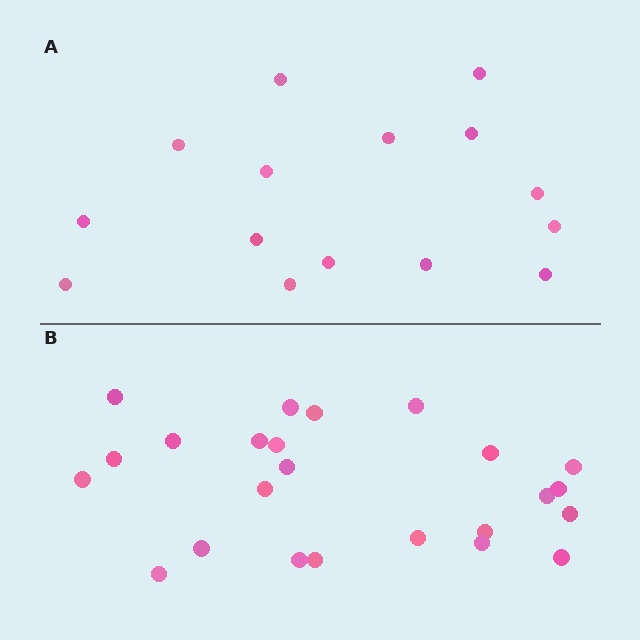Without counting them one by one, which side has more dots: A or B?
Region B (the bottom region) has more dots.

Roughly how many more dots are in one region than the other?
Region B has roughly 8 or so more dots than region A.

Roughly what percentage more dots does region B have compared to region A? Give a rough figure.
About 60% more.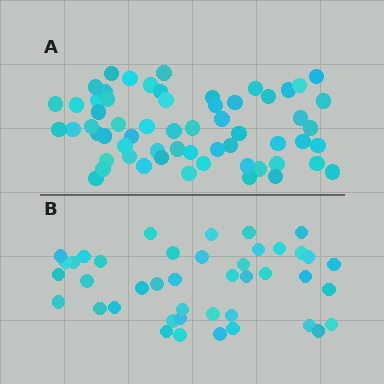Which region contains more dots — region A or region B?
Region A (the top region) has more dots.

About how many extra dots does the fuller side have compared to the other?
Region A has approximately 20 more dots than region B.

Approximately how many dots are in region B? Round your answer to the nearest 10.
About 40 dots. (The exact count is 42, which rounds to 40.)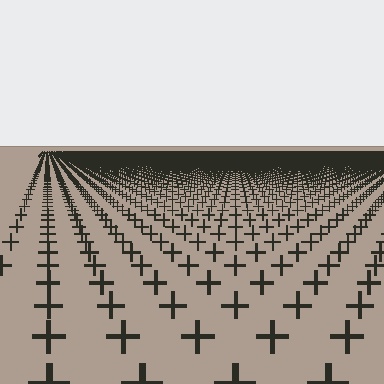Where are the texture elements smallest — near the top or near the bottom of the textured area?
Near the top.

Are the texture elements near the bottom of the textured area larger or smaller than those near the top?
Larger. Near the bottom, elements are closer to the viewer and appear at a bigger on-screen size.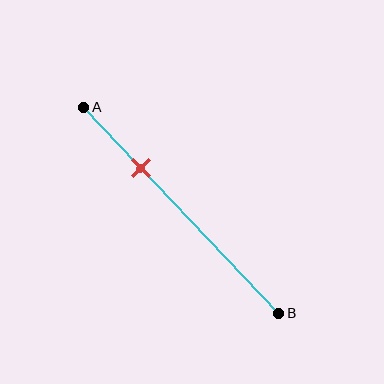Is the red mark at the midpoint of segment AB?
No, the mark is at about 30% from A, not at the 50% midpoint.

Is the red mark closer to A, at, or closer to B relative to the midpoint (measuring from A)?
The red mark is closer to point A than the midpoint of segment AB.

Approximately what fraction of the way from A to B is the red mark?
The red mark is approximately 30% of the way from A to B.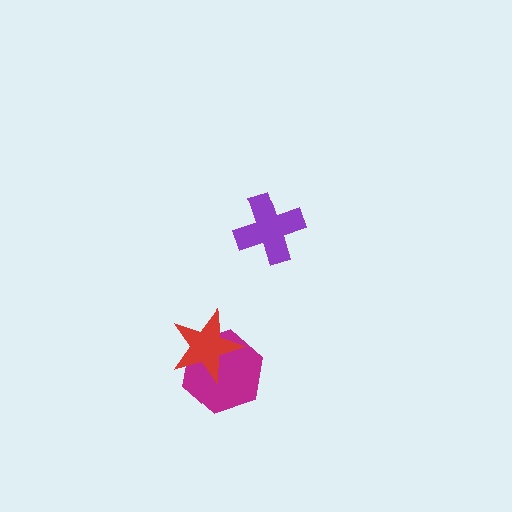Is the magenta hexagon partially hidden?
Yes, it is partially covered by another shape.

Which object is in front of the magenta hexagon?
The red star is in front of the magenta hexagon.